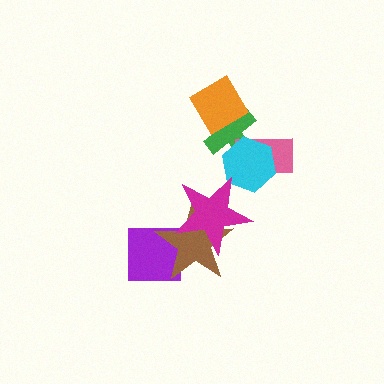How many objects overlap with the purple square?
1 object overlaps with the purple square.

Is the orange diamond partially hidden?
No, no other shape covers it.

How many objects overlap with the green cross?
3 objects overlap with the green cross.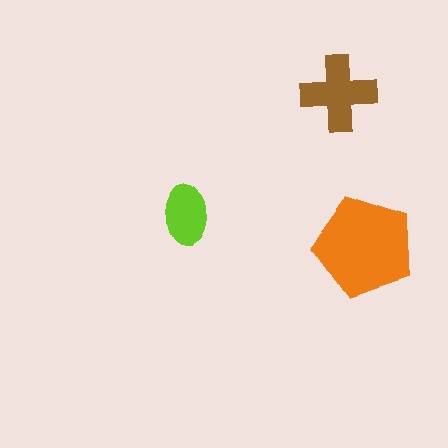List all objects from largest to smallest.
The orange pentagon, the brown cross, the lime ellipse.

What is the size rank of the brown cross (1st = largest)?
2nd.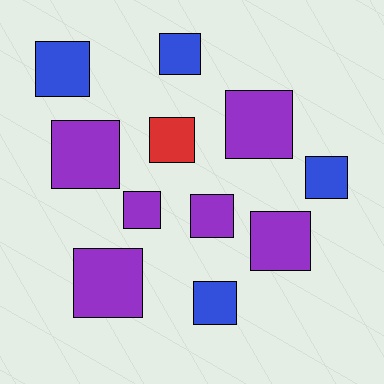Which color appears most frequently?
Purple, with 6 objects.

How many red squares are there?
There is 1 red square.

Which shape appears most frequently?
Square, with 11 objects.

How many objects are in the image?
There are 11 objects.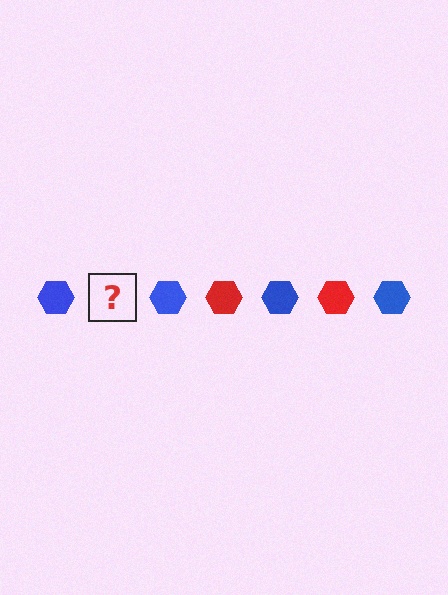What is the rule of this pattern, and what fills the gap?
The rule is that the pattern cycles through blue, red hexagons. The gap should be filled with a red hexagon.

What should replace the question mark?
The question mark should be replaced with a red hexagon.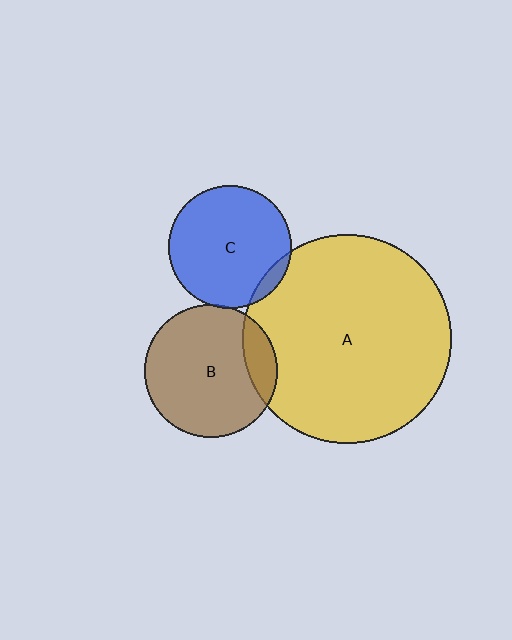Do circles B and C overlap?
Yes.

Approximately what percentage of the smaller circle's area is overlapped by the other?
Approximately 5%.